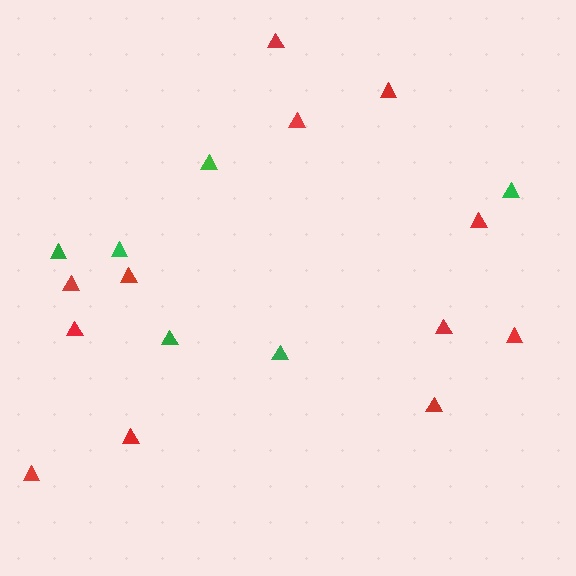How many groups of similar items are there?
There are 2 groups: one group of green triangles (6) and one group of red triangles (12).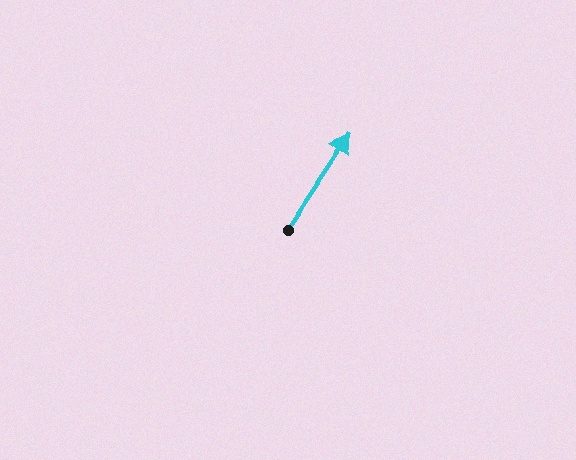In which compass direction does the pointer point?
Northeast.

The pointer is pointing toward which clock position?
Roughly 1 o'clock.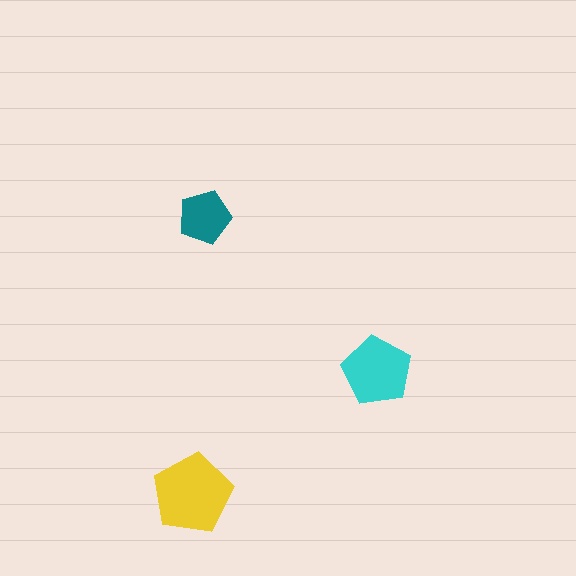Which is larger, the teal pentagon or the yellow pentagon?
The yellow one.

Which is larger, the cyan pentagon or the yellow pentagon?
The yellow one.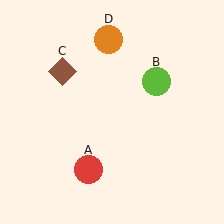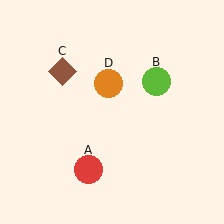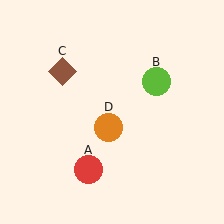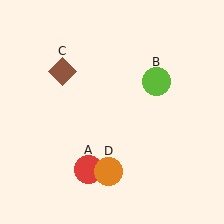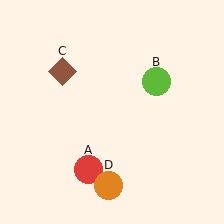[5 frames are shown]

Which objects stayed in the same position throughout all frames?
Red circle (object A) and lime circle (object B) and brown diamond (object C) remained stationary.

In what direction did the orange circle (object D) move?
The orange circle (object D) moved down.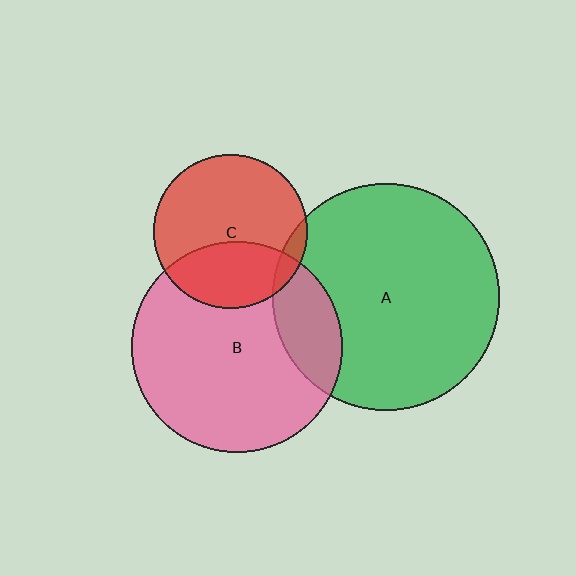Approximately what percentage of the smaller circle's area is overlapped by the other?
Approximately 5%.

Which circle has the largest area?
Circle A (green).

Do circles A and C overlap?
Yes.